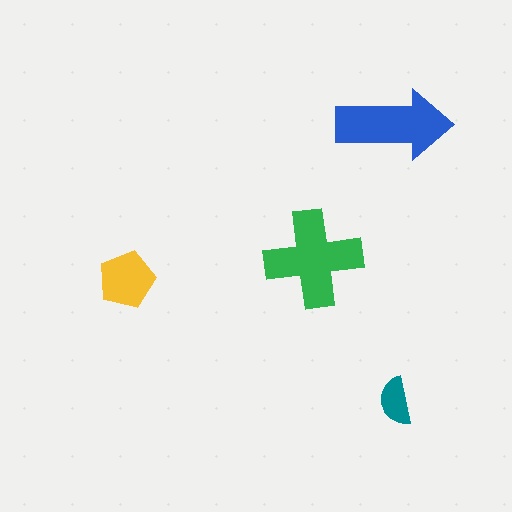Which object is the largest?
The green cross.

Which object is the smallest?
The teal semicircle.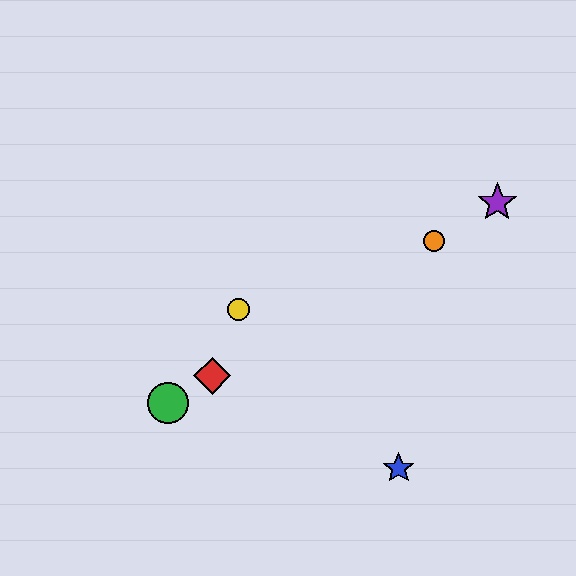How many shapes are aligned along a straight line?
4 shapes (the red diamond, the green circle, the purple star, the orange circle) are aligned along a straight line.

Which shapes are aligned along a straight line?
The red diamond, the green circle, the purple star, the orange circle are aligned along a straight line.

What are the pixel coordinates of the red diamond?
The red diamond is at (212, 376).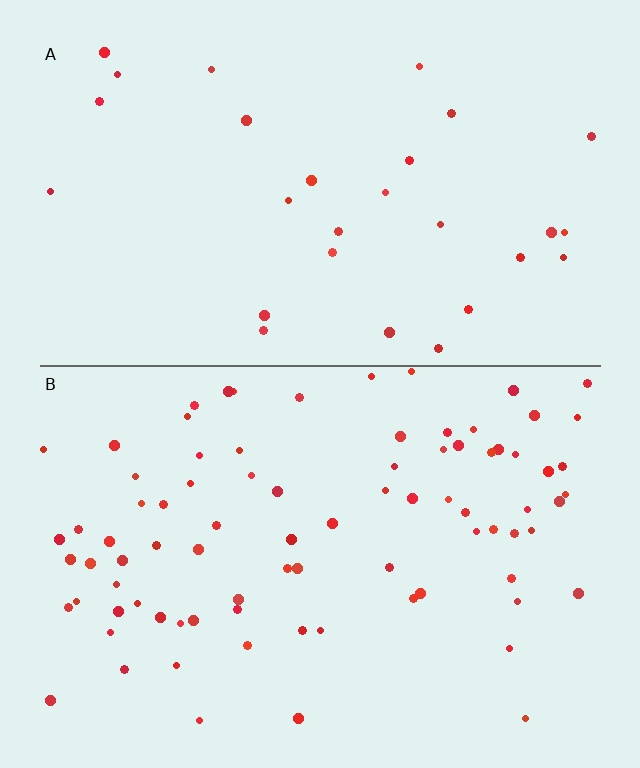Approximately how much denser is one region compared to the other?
Approximately 3.0× — region B over region A.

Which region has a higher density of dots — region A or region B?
B (the bottom).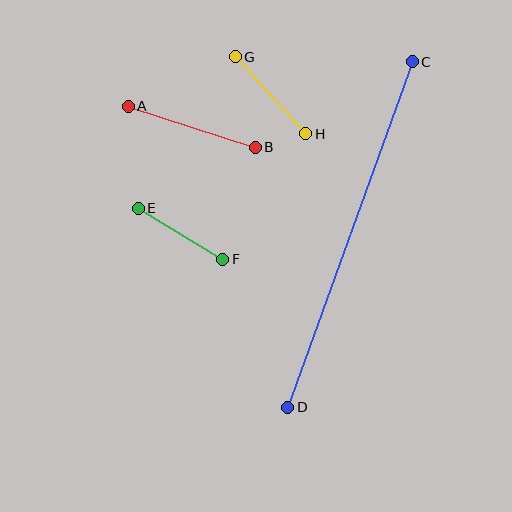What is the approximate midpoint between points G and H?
The midpoint is at approximately (270, 95) pixels.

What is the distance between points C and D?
The distance is approximately 368 pixels.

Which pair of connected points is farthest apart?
Points C and D are farthest apart.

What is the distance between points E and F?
The distance is approximately 99 pixels.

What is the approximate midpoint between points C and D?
The midpoint is at approximately (350, 234) pixels.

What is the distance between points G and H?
The distance is approximately 104 pixels.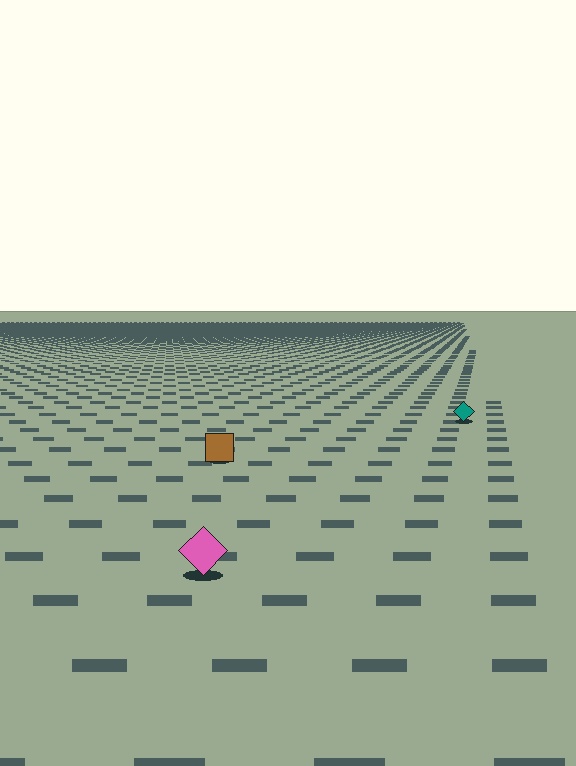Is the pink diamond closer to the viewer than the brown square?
Yes. The pink diamond is closer — you can tell from the texture gradient: the ground texture is coarser near it.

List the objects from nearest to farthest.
From nearest to farthest: the pink diamond, the brown square, the teal diamond.